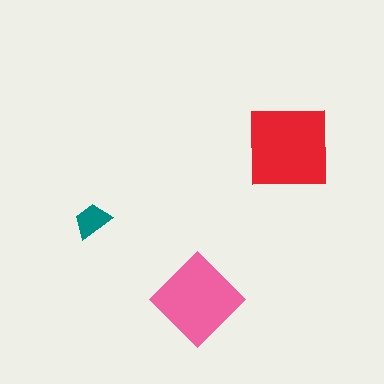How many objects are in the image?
There are 3 objects in the image.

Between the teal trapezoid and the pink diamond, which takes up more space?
The pink diamond.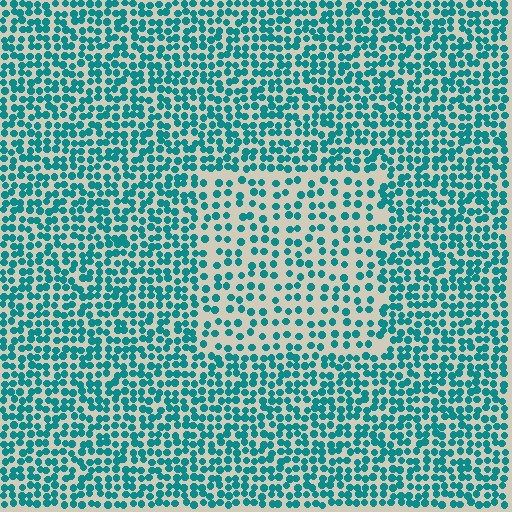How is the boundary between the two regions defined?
The boundary is defined by a change in element density (approximately 1.9x ratio). All elements are the same color, size, and shape.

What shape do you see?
I see a rectangle.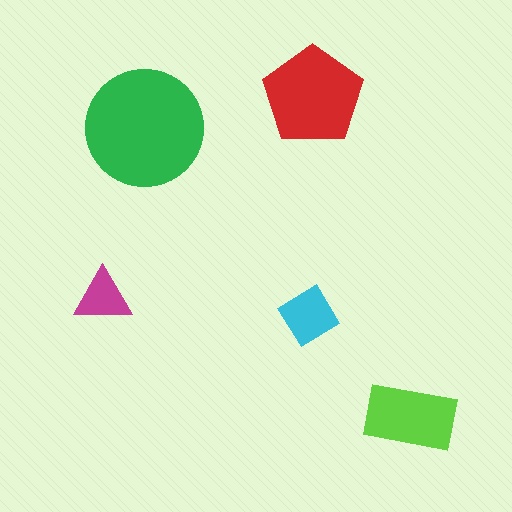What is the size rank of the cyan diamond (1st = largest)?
4th.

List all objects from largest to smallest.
The green circle, the red pentagon, the lime rectangle, the cyan diamond, the magenta triangle.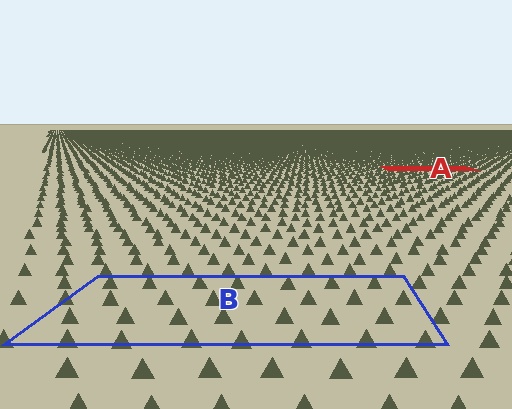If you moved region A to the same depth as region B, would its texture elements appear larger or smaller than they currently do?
They would appear larger. At a closer depth, the same texture elements are projected at a bigger on-screen size.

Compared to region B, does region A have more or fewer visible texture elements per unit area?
Region A has more texture elements per unit area — they are packed more densely because it is farther away.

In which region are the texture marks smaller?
The texture marks are smaller in region A, because it is farther away.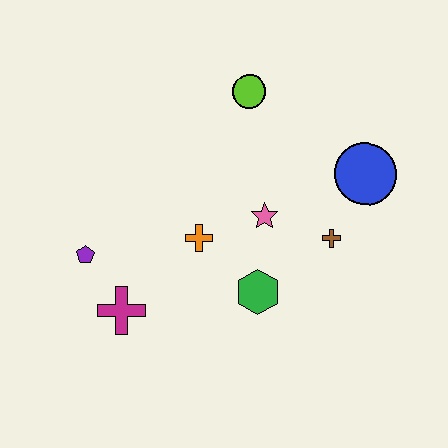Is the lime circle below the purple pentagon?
No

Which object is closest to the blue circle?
The brown cross is closest to the blue circle.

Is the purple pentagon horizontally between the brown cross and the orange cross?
No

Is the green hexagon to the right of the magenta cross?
Yes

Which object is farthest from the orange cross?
The blue circle is farthest from the orange cross.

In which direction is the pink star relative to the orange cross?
The pink star is to the right of the orange cross.